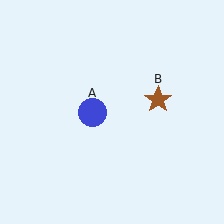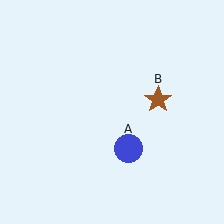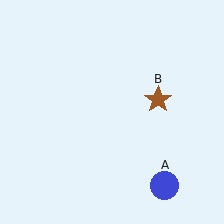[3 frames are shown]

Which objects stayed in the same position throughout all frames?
Brown star (object B) remained stationary.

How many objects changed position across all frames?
1 object changed position: blue circle (object A).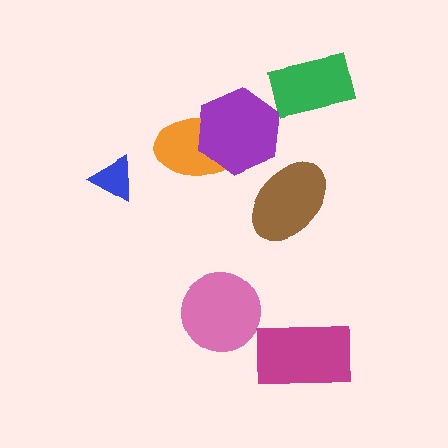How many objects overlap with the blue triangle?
0 objects overlap with the blue triangle.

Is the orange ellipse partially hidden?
Yes, it is partially covered by another shape.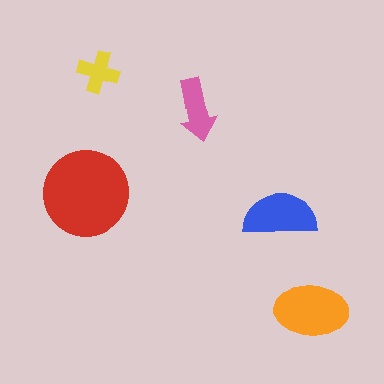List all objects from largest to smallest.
The red circle, the orange ellipse, the blue semicircle, the pink arrow, the yellow cross.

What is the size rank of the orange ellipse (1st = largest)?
2nd.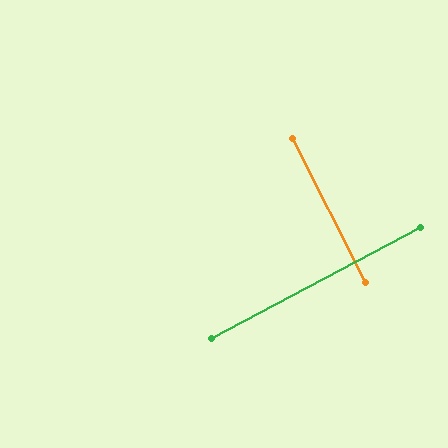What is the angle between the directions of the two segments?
Approximately 89 degrees.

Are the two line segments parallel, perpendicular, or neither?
Perpendicular — they meet at approximately 89°.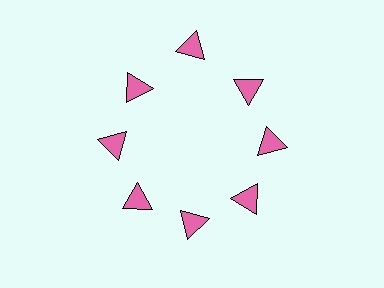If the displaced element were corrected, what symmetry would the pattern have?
It would have 8-fold rotational symmetry — the pattern would map onto itself every 45 degrees.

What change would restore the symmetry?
The symmetry would be restored by moving it inward, back onto the ring so that all 8 triangles sit at equal angles and equal distance from the center.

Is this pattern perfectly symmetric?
No. The 8 pink triangles are arranged in a ring, but one element near the 12 o'clock position is pushed outward from the center, breaking the 8-fold rotational symmetry.